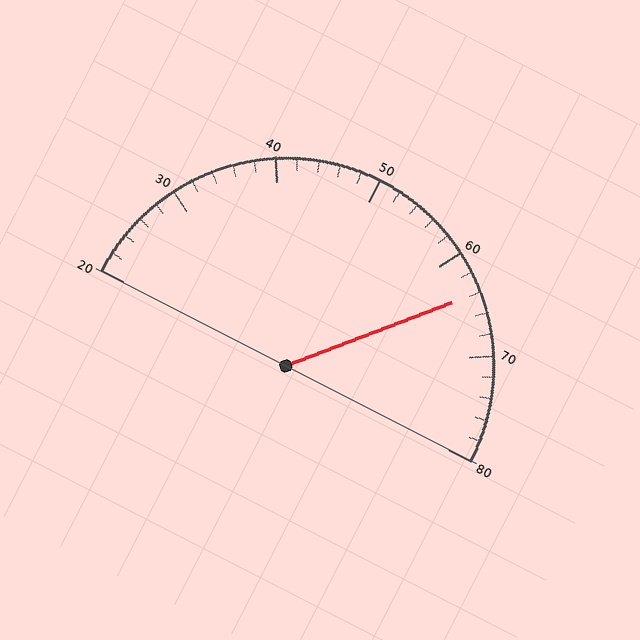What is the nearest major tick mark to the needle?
The nearest major tick mark is 60.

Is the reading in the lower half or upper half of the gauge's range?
The reading is in the upper half of the range (20 to 80).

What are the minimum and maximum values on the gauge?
The gauge ranges from 20 to 80.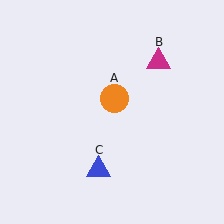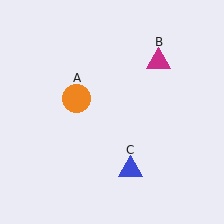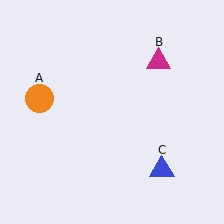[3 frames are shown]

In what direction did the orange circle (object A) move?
The orange circle (object A) moved left.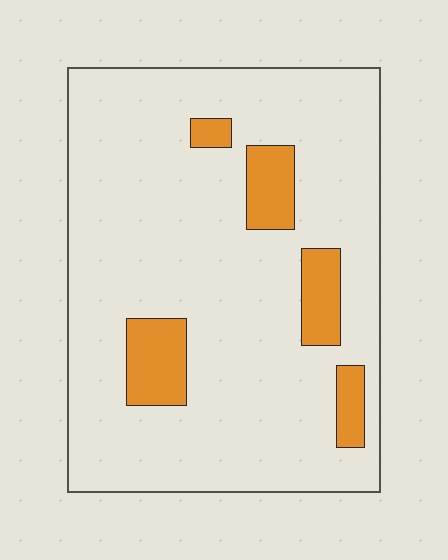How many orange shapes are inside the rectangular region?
5.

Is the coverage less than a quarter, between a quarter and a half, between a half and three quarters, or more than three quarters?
Less than a quarter.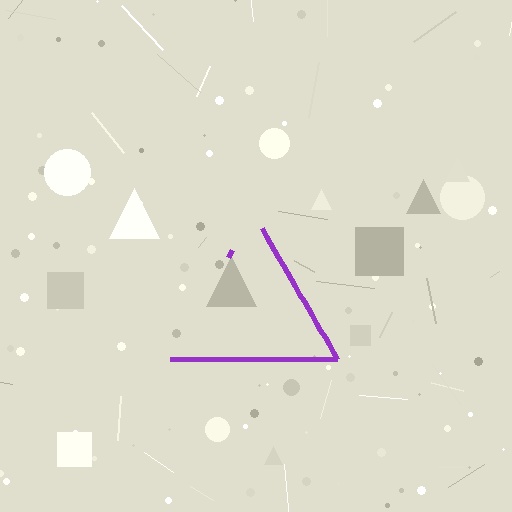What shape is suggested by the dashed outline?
The dashed outline suggests a triangle.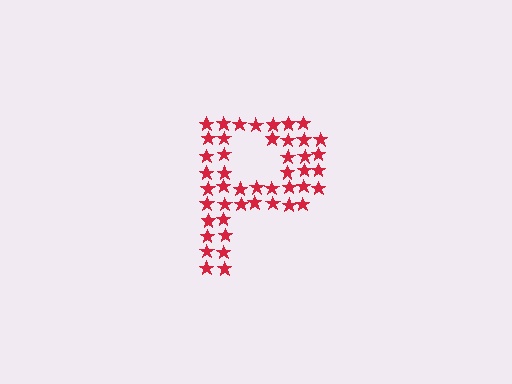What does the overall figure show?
The overall figure shows the letter P.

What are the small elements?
The small elements are stars.